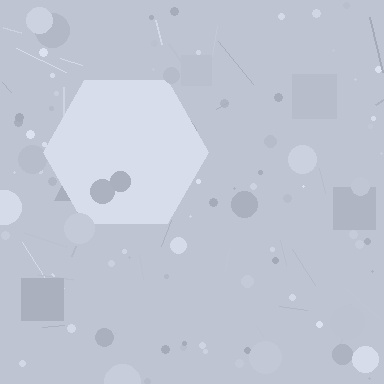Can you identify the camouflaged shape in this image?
The camouflaged shape is a hexagon.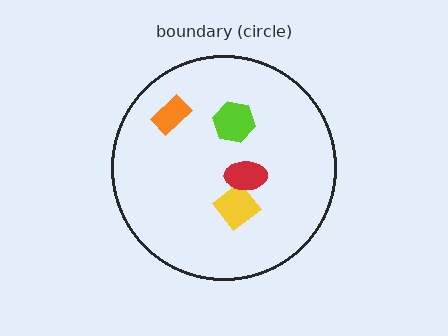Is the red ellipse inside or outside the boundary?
Inside.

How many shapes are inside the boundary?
4 inside, 0 outside.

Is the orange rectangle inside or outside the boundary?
Inside.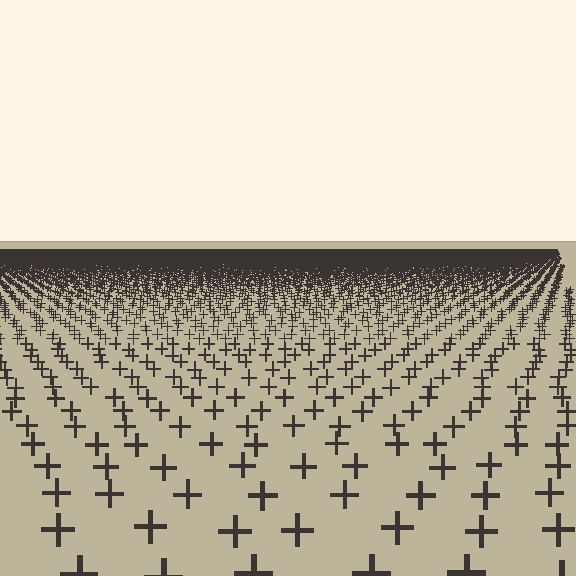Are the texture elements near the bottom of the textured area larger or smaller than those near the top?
Larger. Near the bottom, elements are closer to the viewer and appear at a bigger on-screen size.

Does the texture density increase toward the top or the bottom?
Density increases toward the top.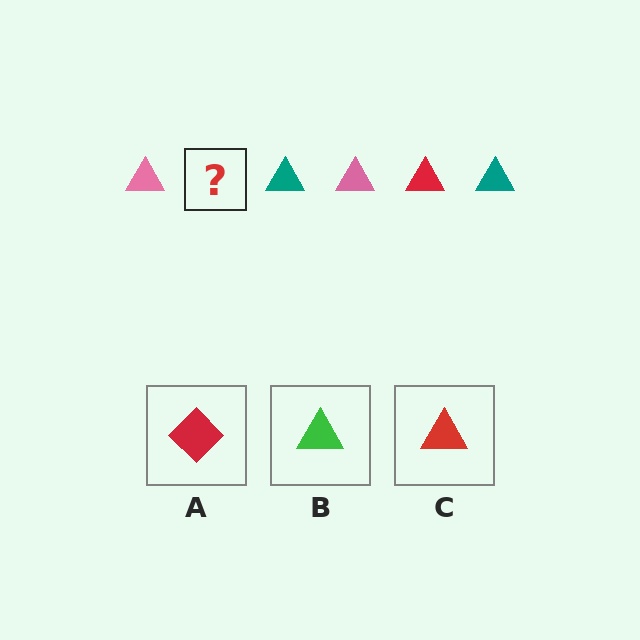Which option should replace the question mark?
Option C.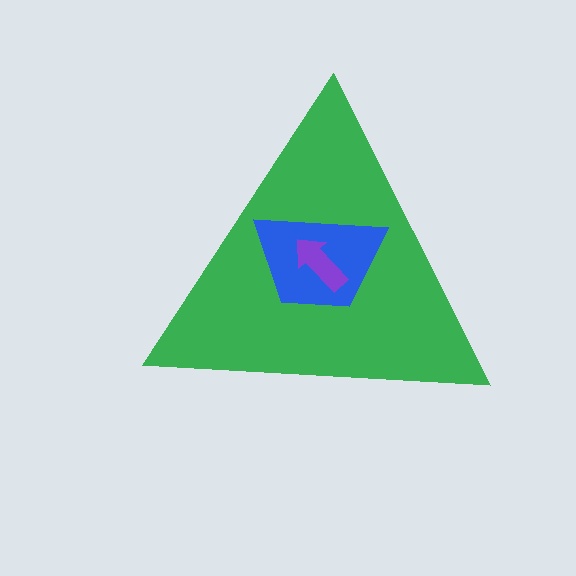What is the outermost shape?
The green triangle.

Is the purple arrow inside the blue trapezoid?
Yes.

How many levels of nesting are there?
3.